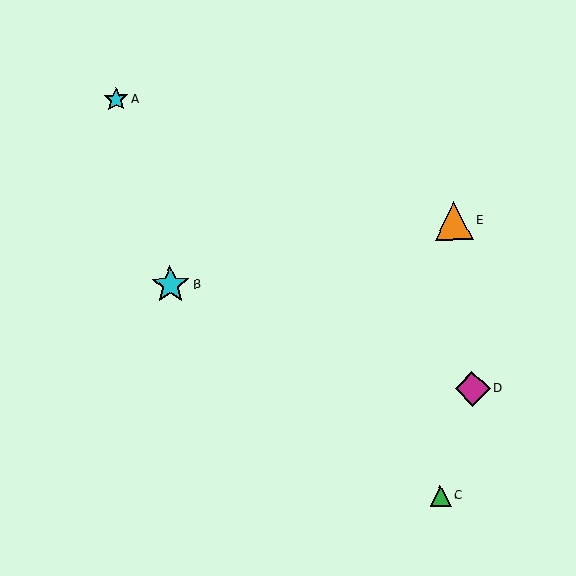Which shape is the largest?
The cyan star (labeled B) is the largest.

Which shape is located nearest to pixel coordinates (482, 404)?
The magenta diamond (labeled D) at (473, 389) is nearest to that location.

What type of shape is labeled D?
Shape D is a magenta diamond.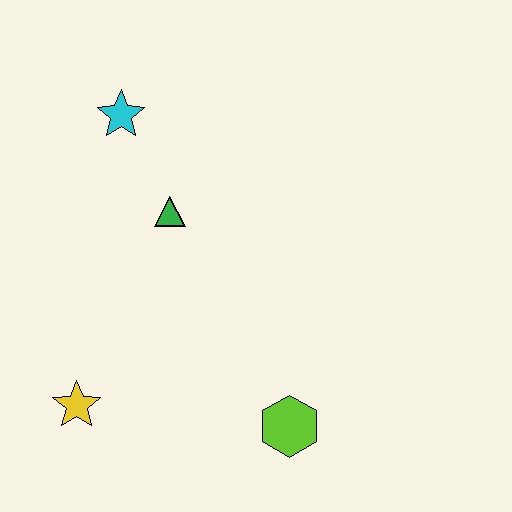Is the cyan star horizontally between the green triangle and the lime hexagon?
No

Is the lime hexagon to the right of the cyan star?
Yes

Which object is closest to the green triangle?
The cyan star is closest to the green triangle.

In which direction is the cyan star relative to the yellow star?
The cyan star is above the yellow star.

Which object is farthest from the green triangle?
The lime hexagon is farthest from the green triangle.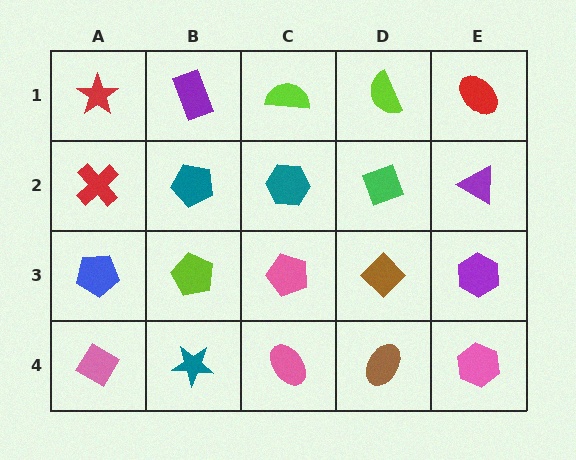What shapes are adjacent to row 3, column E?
A purple triangle (row 2, column E), a pink hexagon (row 4, column E), a brown diamond (row 3, column D).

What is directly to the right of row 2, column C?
A green diamond.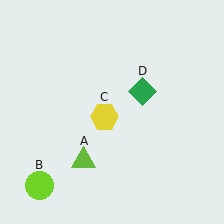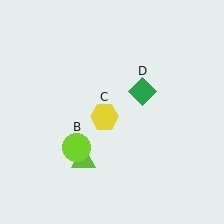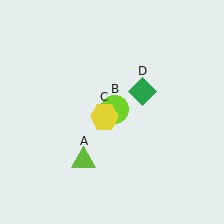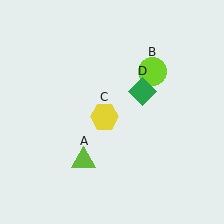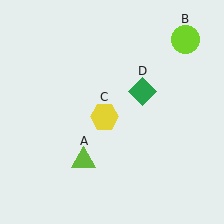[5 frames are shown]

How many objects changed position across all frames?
1 object changed position: lime circle (object B).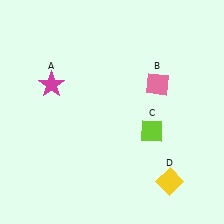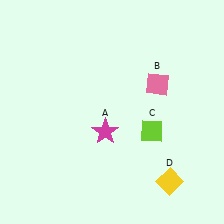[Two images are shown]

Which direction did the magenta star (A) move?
The magenta star (A) moved right.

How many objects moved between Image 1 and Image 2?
1 object moved between the two images.